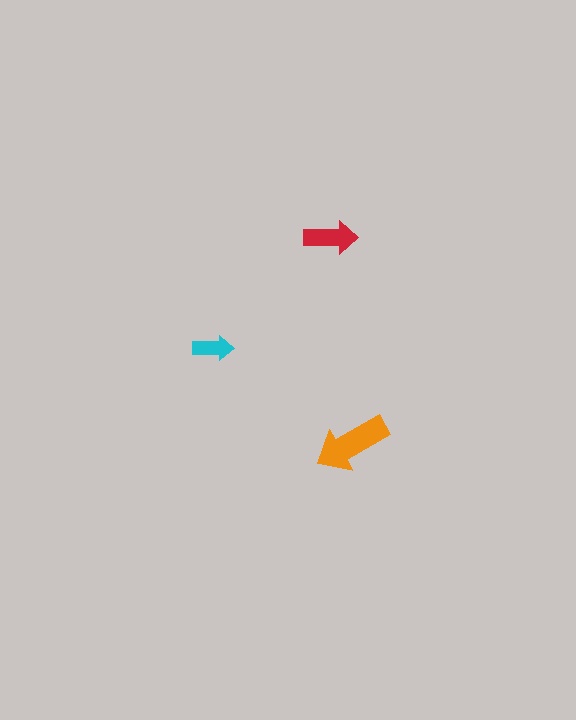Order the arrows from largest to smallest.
the orange one, the red one, the cyan one.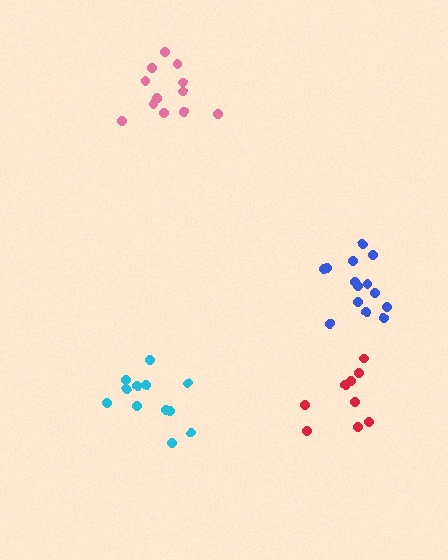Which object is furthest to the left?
The cyan cluster is leftmost.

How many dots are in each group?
Group 1: 9 dots, Group 2: 12 dots, Group 3: 14 dots, Group 4: 12 dots (47 total).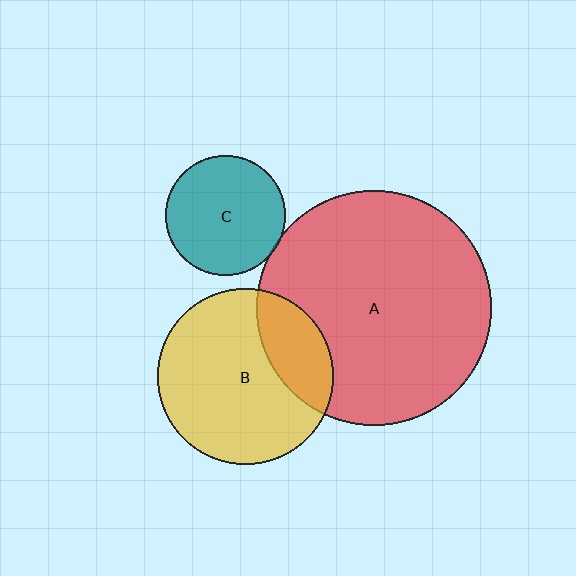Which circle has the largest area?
Circle A (red).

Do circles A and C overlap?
Yes.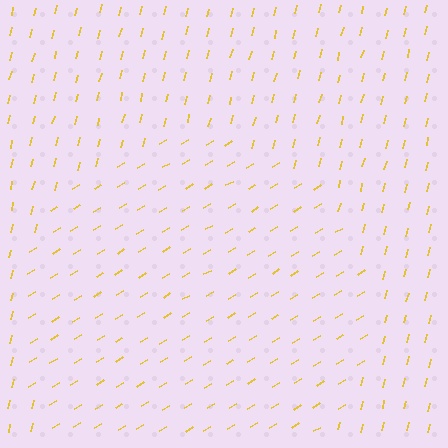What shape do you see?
I see a circle.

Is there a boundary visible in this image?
Yes, there is a texture boundary formed by a change in line orientation.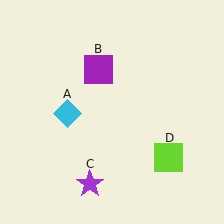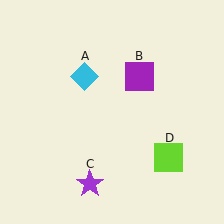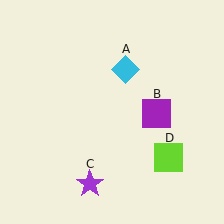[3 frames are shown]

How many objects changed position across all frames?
2 objects changed position: cyan diamond (object A), purple square (object B).